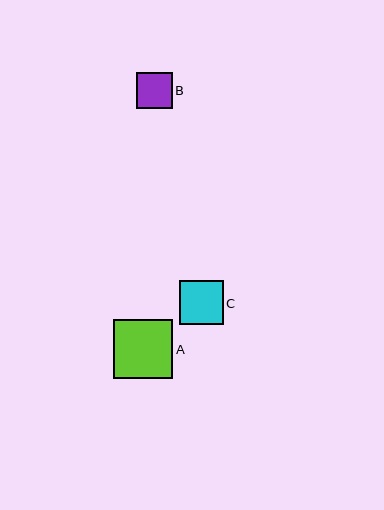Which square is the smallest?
Square B is the smallest with a size of approximately 36 pixels.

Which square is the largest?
Square A is the largest with a size of approximately 59 pixels.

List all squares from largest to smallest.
From largest to smallest: A, C, B.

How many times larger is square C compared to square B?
Square C is approximately 1.2 times the size of square B.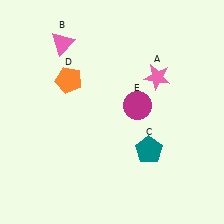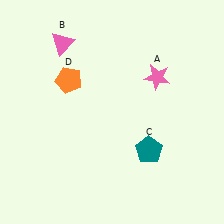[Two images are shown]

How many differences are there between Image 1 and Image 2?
There is 1 difference between the two images.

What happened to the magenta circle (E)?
The magenta circle (E) was removed in Image 2. It was in the top-right area of Image 1.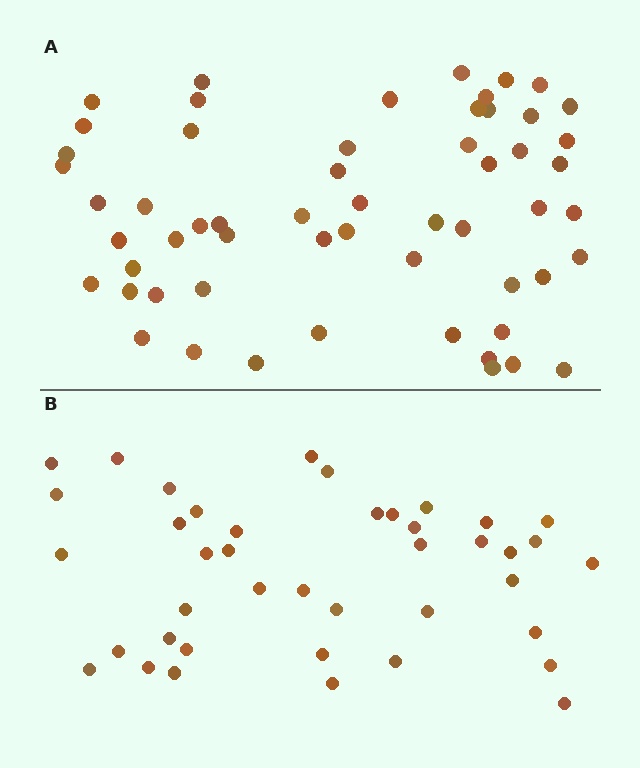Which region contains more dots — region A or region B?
Region A (the top region) has more dots.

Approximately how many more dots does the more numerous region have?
Region A has approximately 15 more dots than region B.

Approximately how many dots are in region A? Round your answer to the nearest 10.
About 60 dots. (The exact count is 57, which rounds to 60.)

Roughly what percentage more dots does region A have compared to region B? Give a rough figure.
About 40% more.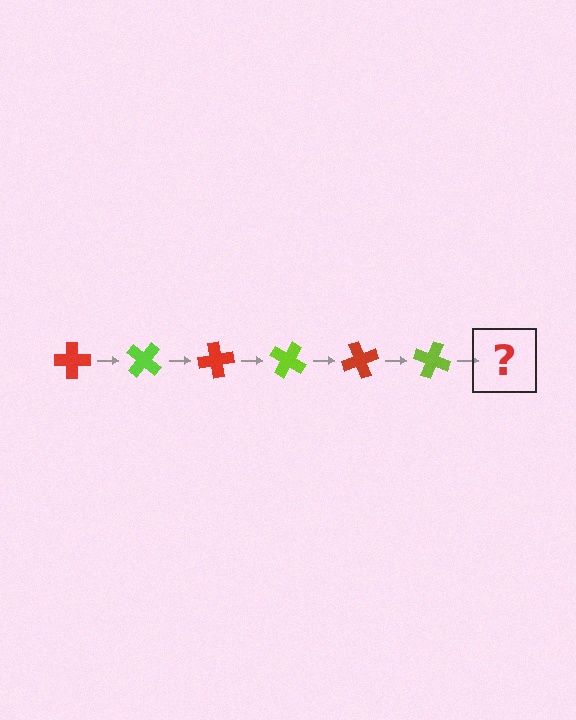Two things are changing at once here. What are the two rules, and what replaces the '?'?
The two rules are that it rotates 40 degrees each step and the color cycles through red and lime. The '?' should be a red cross, rotated 240 degrees from the start.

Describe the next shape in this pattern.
It should be a red cross, rotated 240 degrees from the start.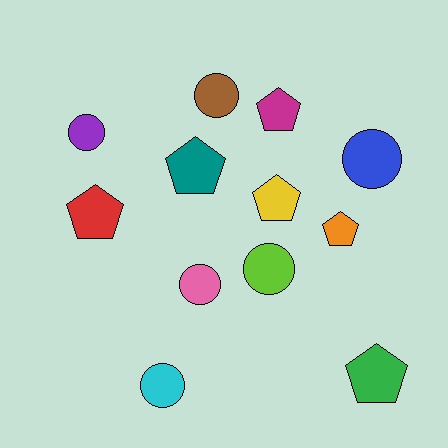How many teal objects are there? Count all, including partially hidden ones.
There is 1 teal object.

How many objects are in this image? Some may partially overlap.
There are 12 objects.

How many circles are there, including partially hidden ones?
There are 6 circles.